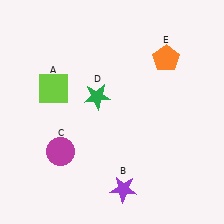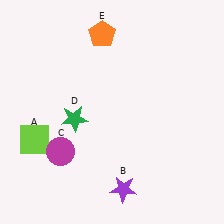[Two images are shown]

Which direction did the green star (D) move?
The green star (D) moved left.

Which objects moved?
The objects that moved are: the lime square (A), the green star (D), the orange pentagon (E).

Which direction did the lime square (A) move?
The lime square (A) moved down.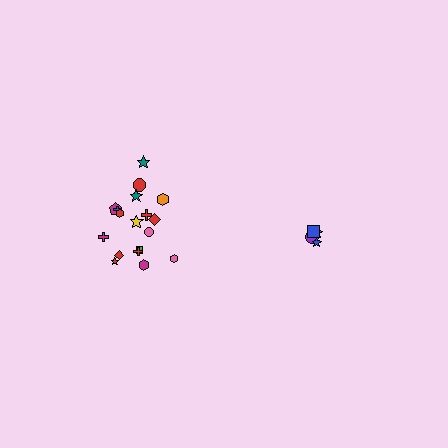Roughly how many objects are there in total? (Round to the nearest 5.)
Roughly 20 objects in total.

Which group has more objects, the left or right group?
The left group.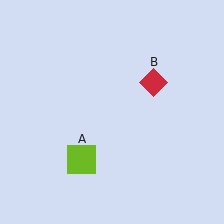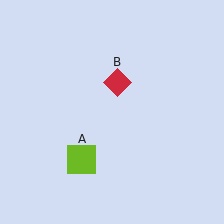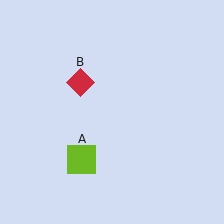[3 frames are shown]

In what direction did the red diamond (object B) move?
The red diamond (object B) moved left.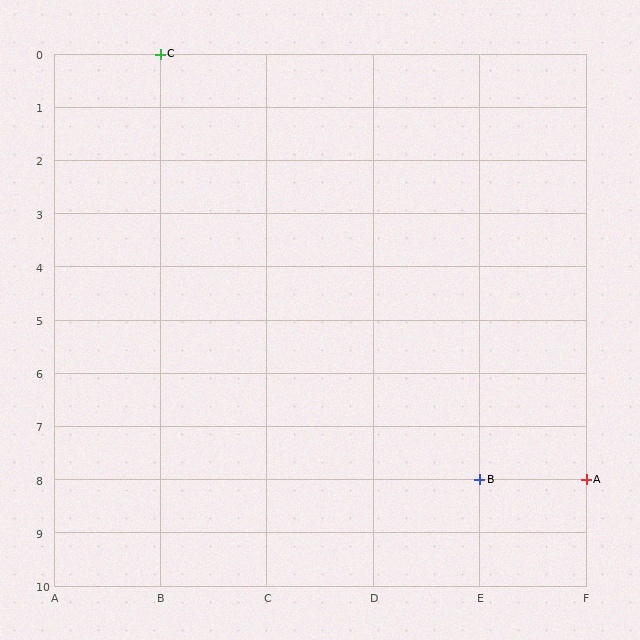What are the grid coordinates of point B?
Point B is at grid coordinates (E, 8).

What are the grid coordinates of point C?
Point C is at grid coordinates (B, 0).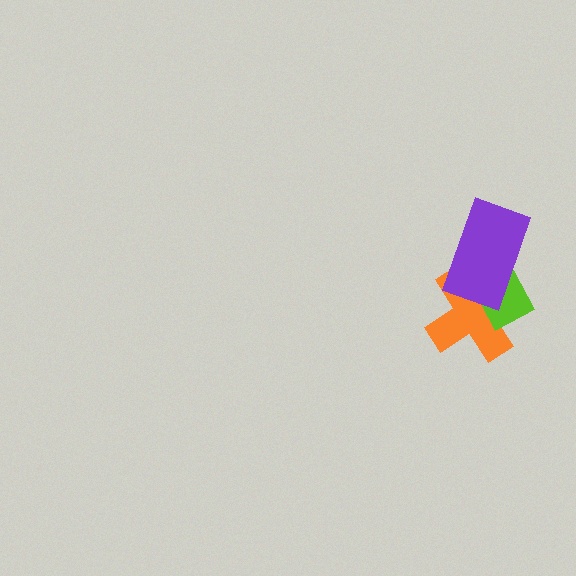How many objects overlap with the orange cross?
2 objects overlap with the orange cross.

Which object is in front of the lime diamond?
The purple rectangle is in front of the lime diamond.